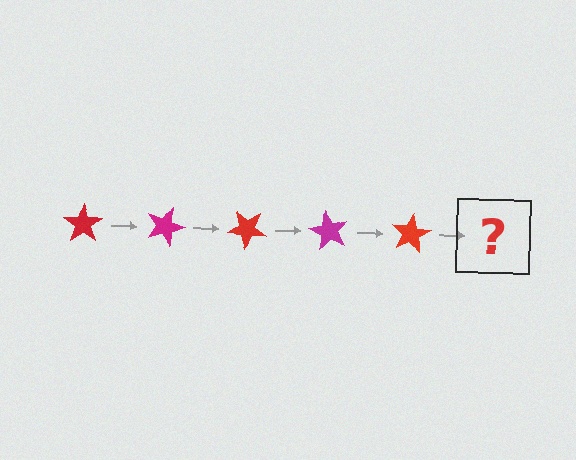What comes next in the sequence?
The next element should be a magenta star, rotated 100 degrees from the start.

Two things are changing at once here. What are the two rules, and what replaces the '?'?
The two rules are that it rotates 20 degrees each step and the color cycles through red and magenta. The '?' should be a magenta star, rotated 100 degrees from the start.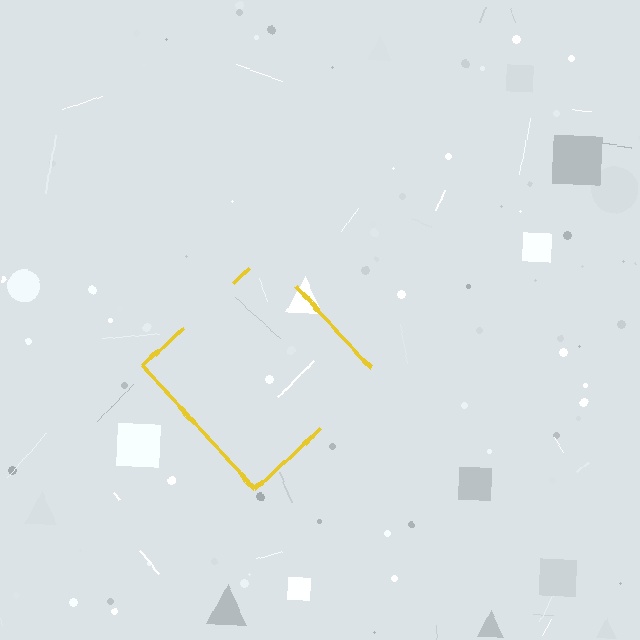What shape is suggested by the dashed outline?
The dashed outline suggests a diamond.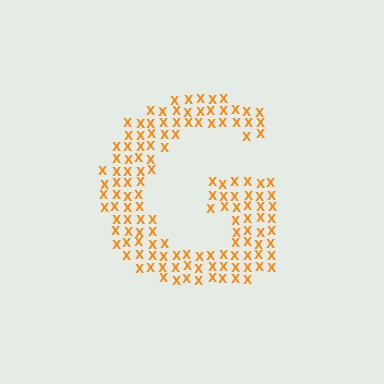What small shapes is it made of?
It is made of small letter X's.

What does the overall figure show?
The overall figure shows the letter G.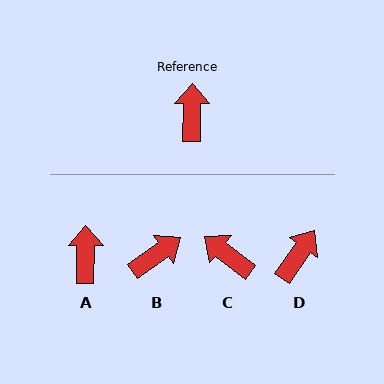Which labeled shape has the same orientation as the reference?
A.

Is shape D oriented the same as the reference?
No, it is off by about 34 degrees.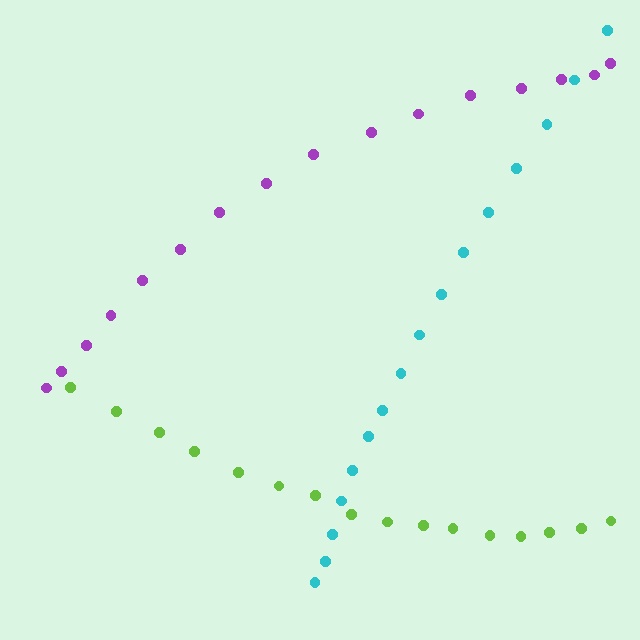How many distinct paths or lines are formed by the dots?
There are 3 distinct paths.